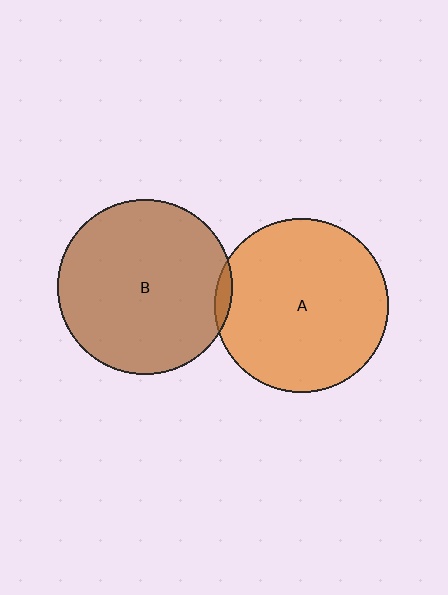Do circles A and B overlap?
Yes.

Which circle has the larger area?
Circle B (brown).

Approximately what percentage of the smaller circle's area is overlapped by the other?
Approximately 5%.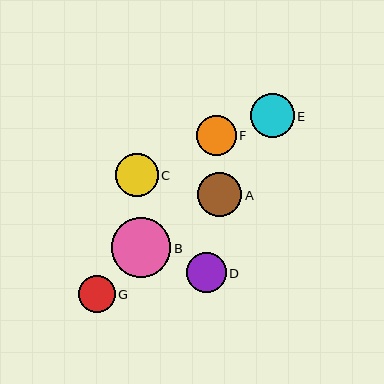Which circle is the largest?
Circle B is the largest with a size of approximately 60 pixels.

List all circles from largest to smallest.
From largest to smallest: B, A, E, C, D, F, G.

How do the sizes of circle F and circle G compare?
Circle F and circle G are approximately the same size.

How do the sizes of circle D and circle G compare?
Circle D and circle G are approximately the same size.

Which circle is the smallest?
Circle G is the smallest with a size of approximately 37 pixels.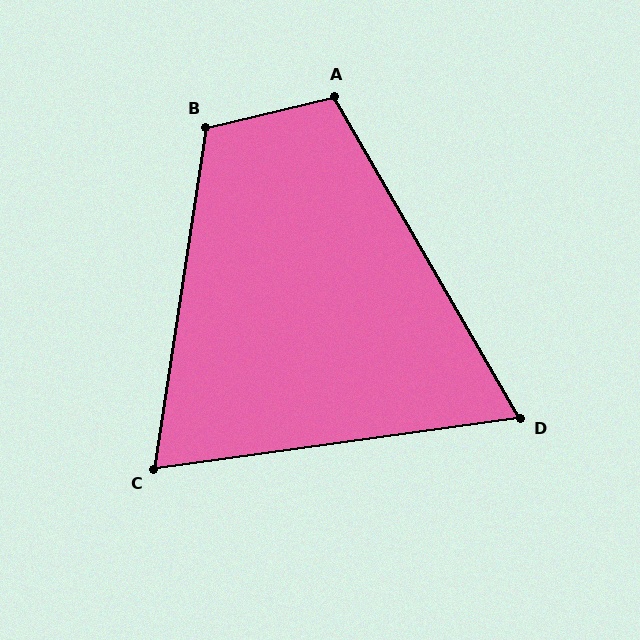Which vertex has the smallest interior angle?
D, at approximately 68 degrees.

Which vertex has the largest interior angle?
B, at approximately 112 degrees.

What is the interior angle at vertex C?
Approximately 74 degrees (acute).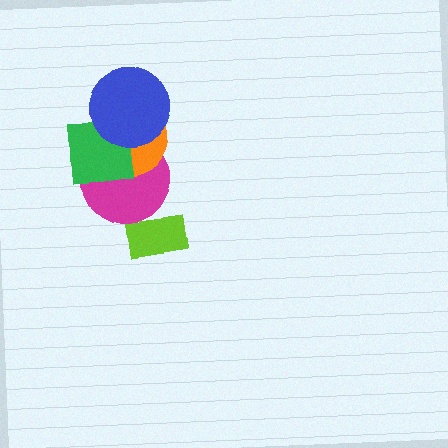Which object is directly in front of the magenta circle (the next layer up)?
The orange circle is directly in front of the magenta circle.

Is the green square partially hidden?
Yes, it is partially covered by another shape.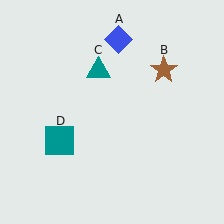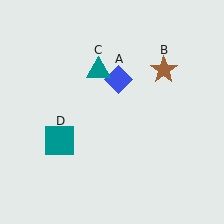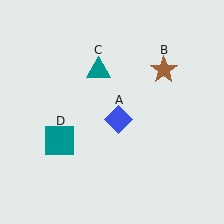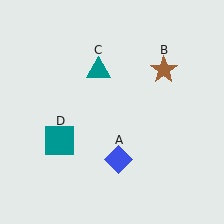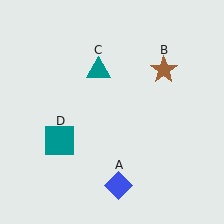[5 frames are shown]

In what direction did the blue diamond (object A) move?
The blue diamond (object A) moved down.